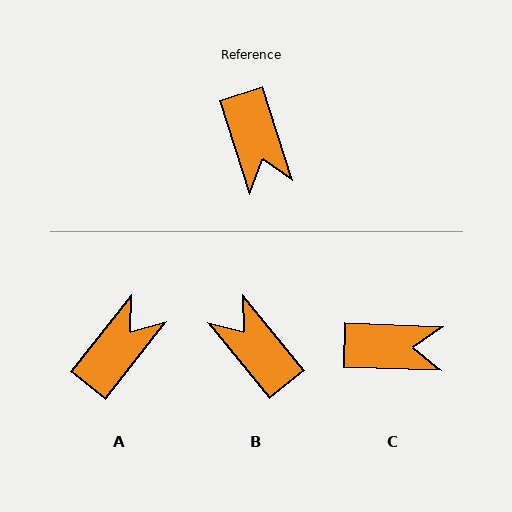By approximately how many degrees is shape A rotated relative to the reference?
Approximately 124 degrees counter-clockwise.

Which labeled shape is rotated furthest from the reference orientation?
B, about 159 degrees away.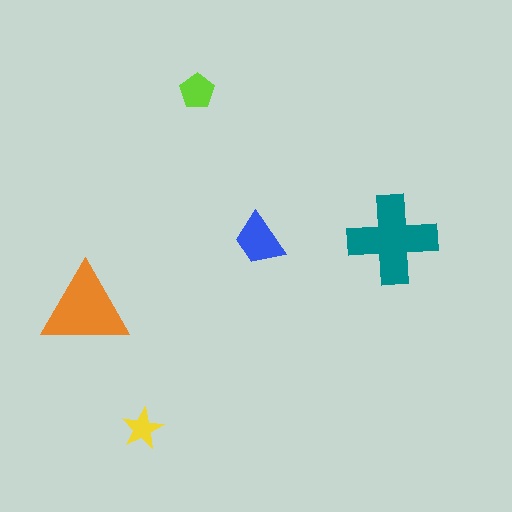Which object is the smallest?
The yellow star.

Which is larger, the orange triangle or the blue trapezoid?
The orange triangle.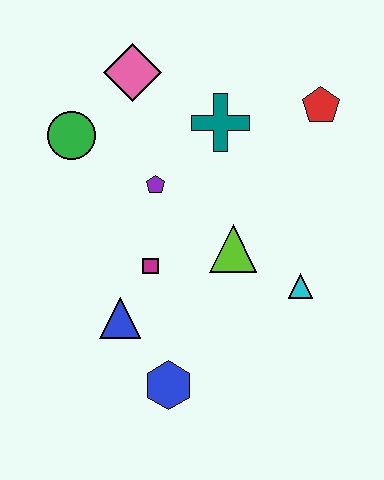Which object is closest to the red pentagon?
The teal cross is closest to the red pentagon.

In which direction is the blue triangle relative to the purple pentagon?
The blue triangle is below the purple pentagon.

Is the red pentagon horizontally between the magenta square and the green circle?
No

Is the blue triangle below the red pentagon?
Yes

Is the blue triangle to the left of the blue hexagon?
Yes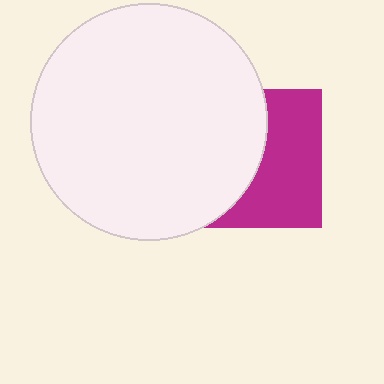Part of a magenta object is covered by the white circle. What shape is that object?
It is a square.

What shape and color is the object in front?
The object in front is a white circle.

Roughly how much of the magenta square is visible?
About half of it is visible (roughly 49%).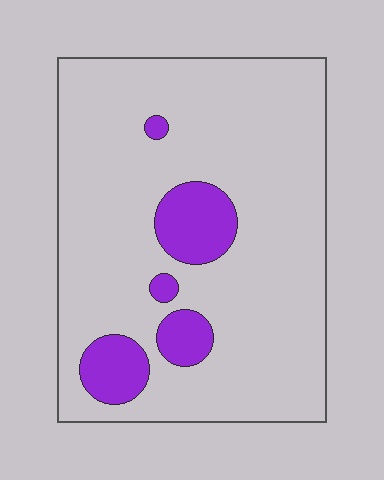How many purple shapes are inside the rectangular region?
5.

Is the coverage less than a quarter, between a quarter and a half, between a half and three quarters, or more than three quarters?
Less than a quarter.